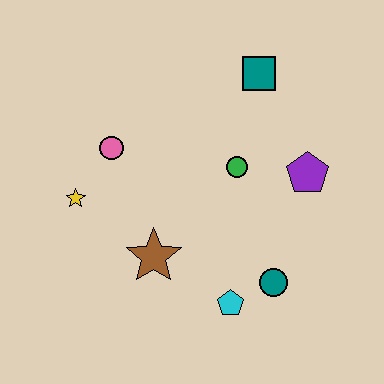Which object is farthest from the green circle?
The yellow star is farthest from the green circle.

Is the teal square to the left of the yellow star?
No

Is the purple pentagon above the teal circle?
Yes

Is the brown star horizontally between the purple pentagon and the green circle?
No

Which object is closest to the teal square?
The green circle is closest to the teal square.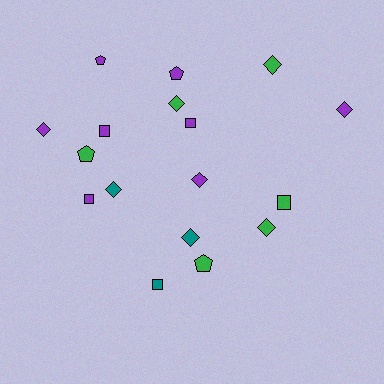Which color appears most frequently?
Purple, with 8 objects.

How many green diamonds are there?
There are 3 green diamonds.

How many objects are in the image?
There are 17 objects.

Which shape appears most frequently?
Diamond, with 8 objects.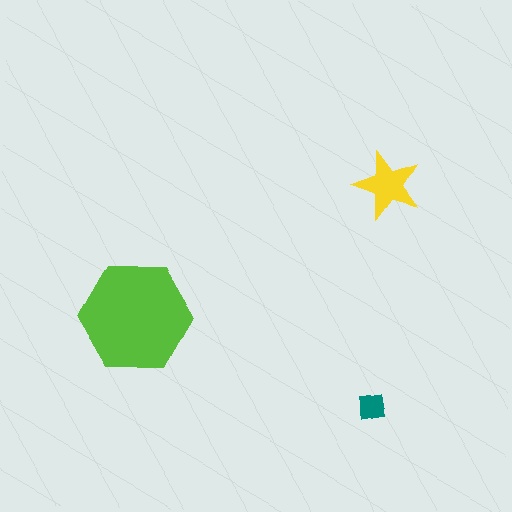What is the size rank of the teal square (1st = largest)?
3rd.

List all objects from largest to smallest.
The lime hexagon, the yellow star, the teal square.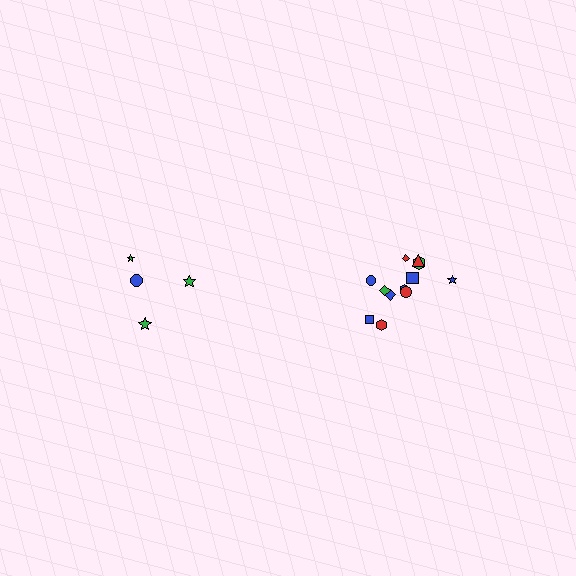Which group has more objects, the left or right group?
The right group.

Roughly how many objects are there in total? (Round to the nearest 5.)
Roughly 15 objects in total.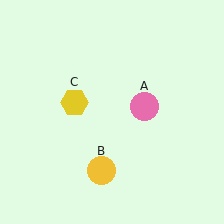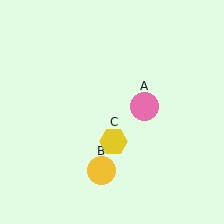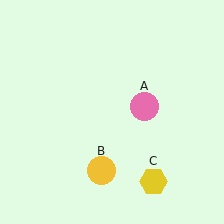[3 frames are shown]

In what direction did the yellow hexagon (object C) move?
The yellow hexagon (object C) moved down and to the right.